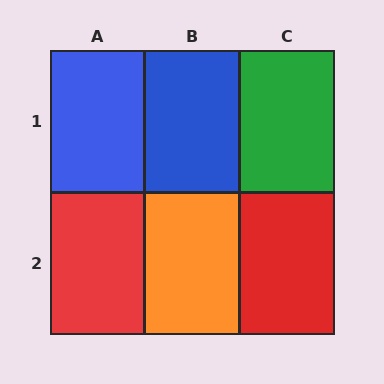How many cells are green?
1 cell is green.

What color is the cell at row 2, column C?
Red.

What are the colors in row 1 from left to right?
Blue, blue, green.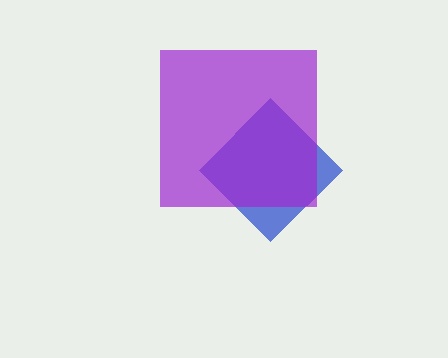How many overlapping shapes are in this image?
There are 2 overlapping shapes in the image.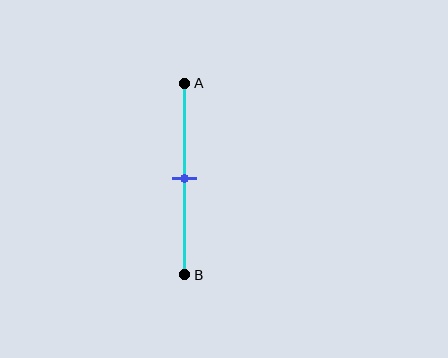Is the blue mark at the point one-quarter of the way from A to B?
No, the mark is at about 50% from A, not at the 25% one-quarter point.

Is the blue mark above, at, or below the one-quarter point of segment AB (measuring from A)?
The blue mark is below the one-quarter point of segment AB.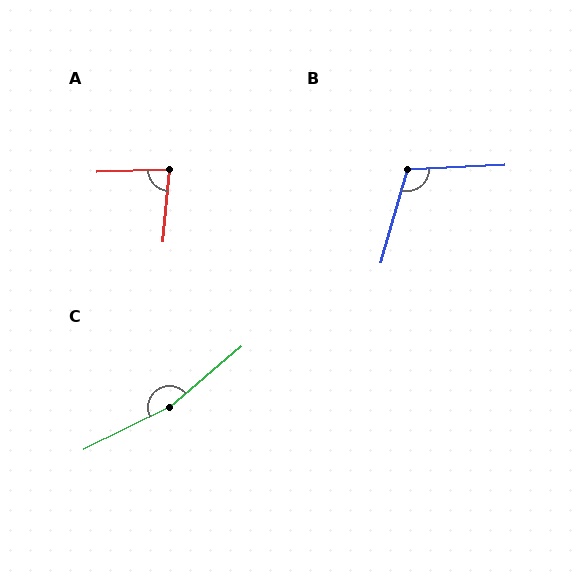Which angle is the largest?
C, at approximately 166 degrees.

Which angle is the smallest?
A, at approximately 83 degrees.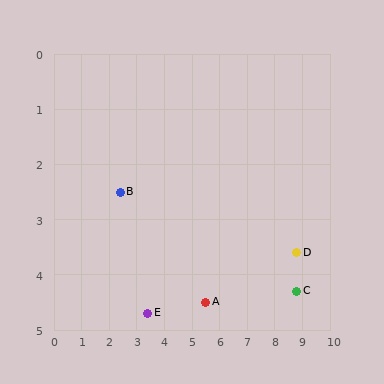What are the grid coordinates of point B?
Point B is at approximately (2.4, 2.5).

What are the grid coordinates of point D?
Point D is at approximately (8.8, 3.6).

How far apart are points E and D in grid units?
Points E and D are about 5.5 grid units apart.